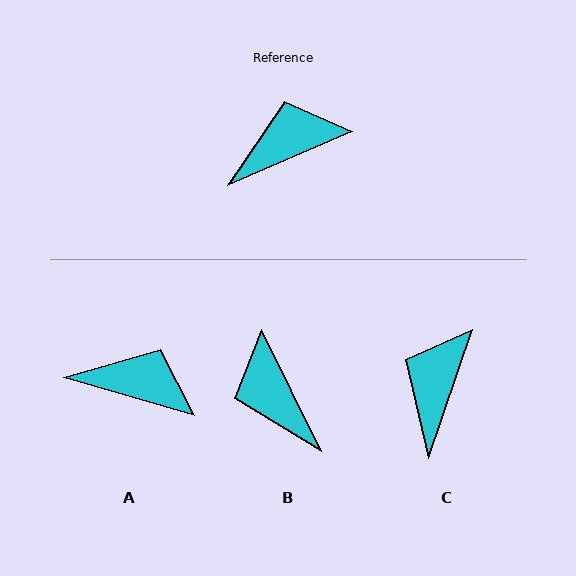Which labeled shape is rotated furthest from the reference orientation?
B, about 93 degrees away.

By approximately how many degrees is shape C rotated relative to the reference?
Approximately 48 degrees counter-clockwise.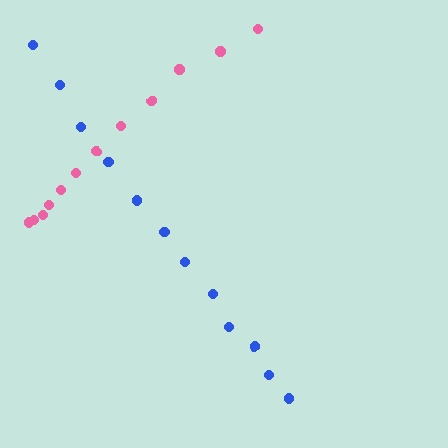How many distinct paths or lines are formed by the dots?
There are 2 distinct paths.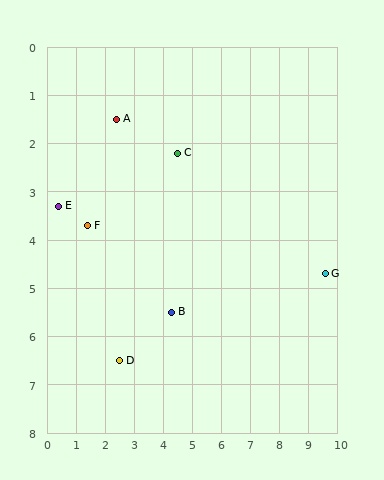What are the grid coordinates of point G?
Point G is at approximately (9.6, 4.7).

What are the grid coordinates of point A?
Point A is at approximately (2.4, 1.5).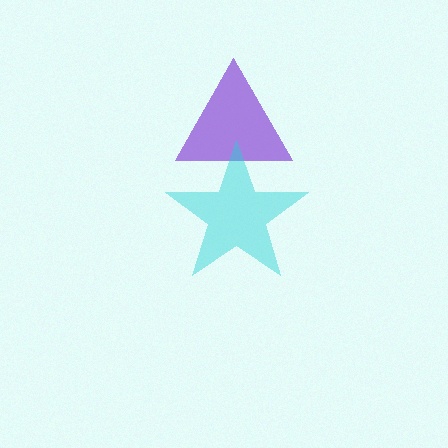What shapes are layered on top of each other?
The layered shapes are: a purple triangle, a cyan star.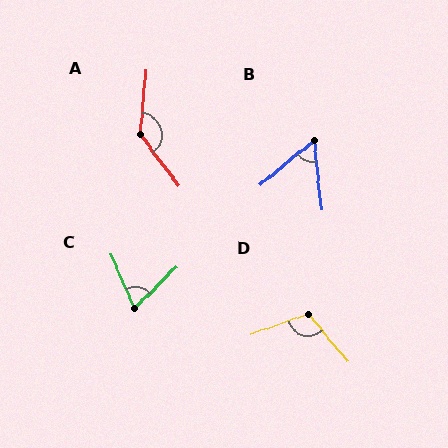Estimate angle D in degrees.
Approximately 109 degrees.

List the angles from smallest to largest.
B (56°), C (69°), D (109°), A (138°).